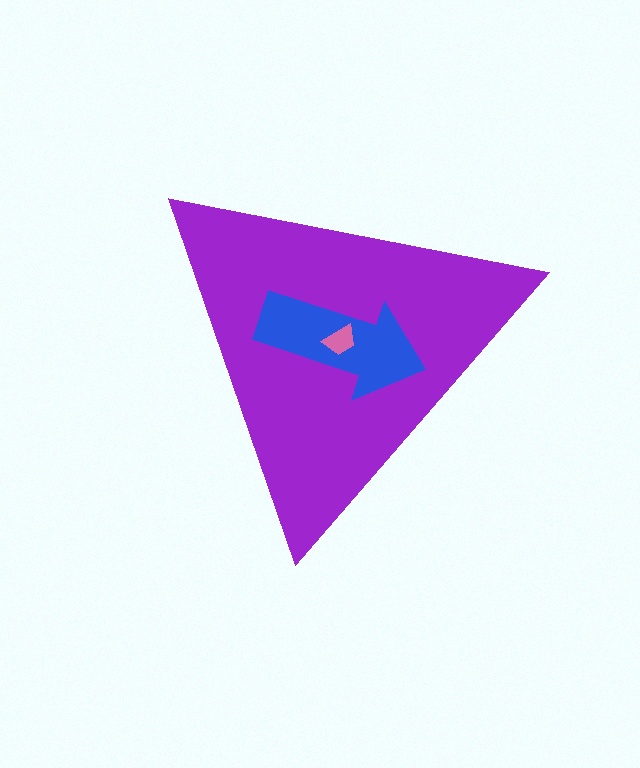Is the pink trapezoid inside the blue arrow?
Yes.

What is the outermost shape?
The purple triangle.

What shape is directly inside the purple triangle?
The blue arrow.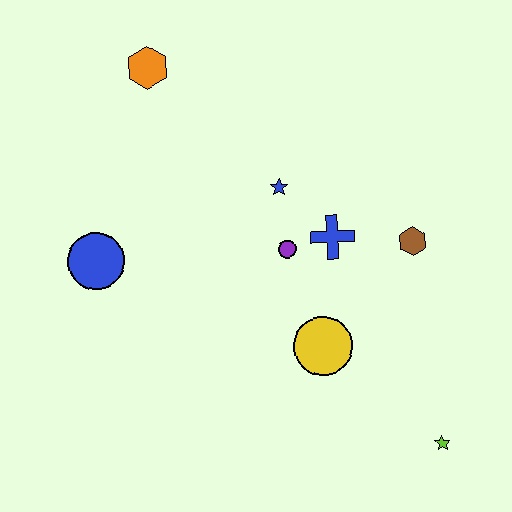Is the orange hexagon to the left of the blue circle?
No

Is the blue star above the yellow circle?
Yes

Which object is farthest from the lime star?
The orange hexagon is farthest from the lime star.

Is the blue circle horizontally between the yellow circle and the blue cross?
No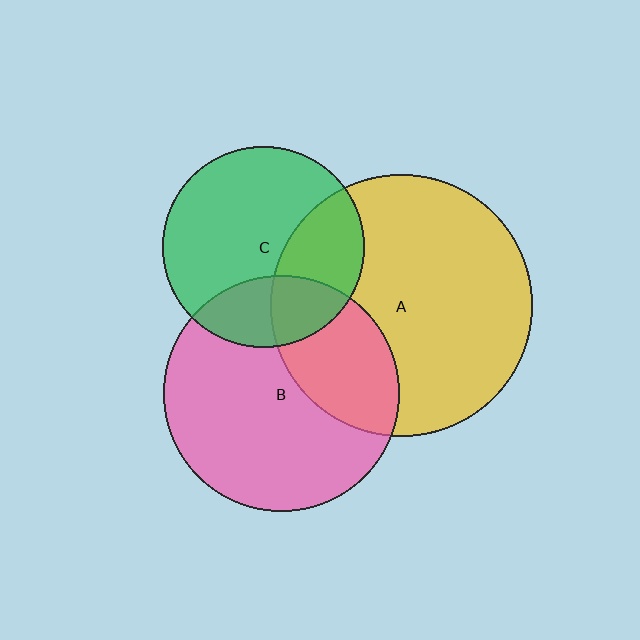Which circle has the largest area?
Circle A (yellow).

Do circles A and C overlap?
Yes.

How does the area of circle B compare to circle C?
Approximately 1.4 times.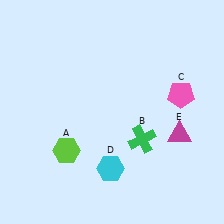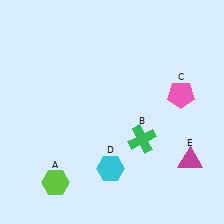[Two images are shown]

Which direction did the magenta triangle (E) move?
The magenta triangle (E) moved down.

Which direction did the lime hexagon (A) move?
The lime hexagon (A) moved down.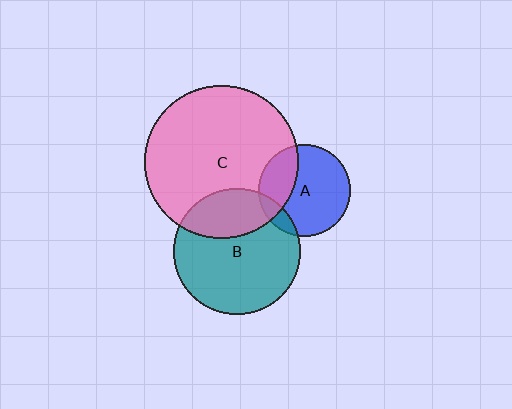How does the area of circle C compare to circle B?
Approximately 1.5 times.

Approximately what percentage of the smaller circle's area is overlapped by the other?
Approximately 30%.